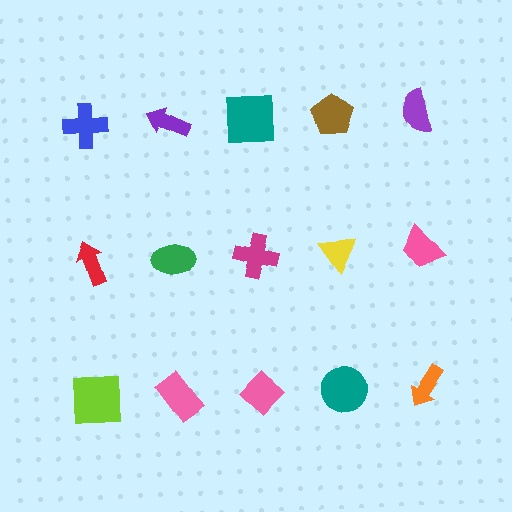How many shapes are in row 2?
5 shapes.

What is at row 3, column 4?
A teal circle.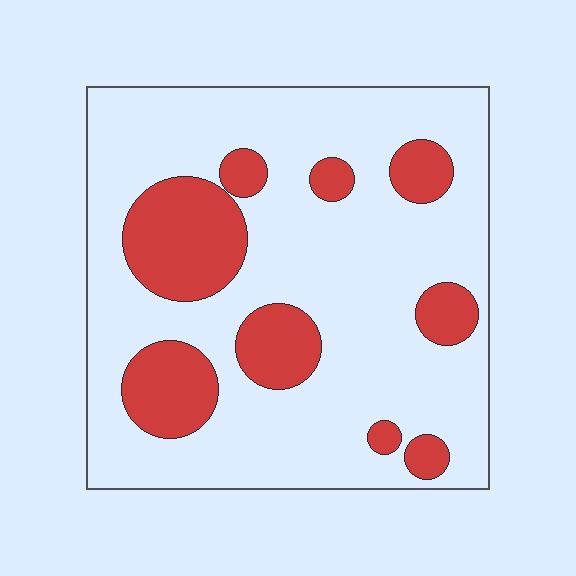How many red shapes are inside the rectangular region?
9.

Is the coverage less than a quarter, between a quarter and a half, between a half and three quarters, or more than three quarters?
Less than a quarter.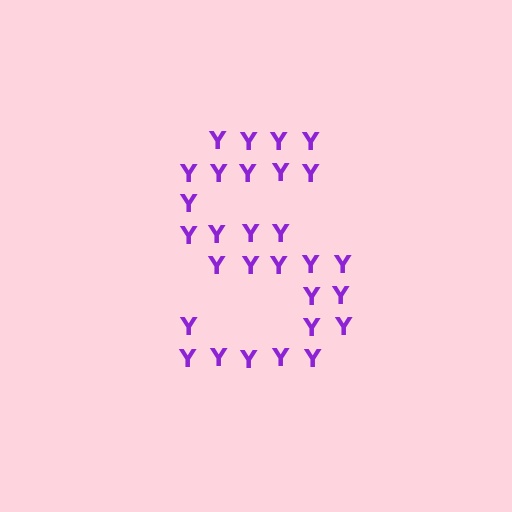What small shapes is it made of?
It is made of small letter Y's.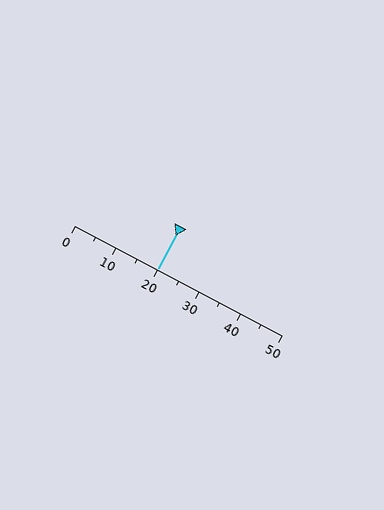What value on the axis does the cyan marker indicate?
The marker indicates approximately 20.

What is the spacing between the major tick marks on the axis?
The major ticks are spaced 10 apart.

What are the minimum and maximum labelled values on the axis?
The axis runs from 0 to 50.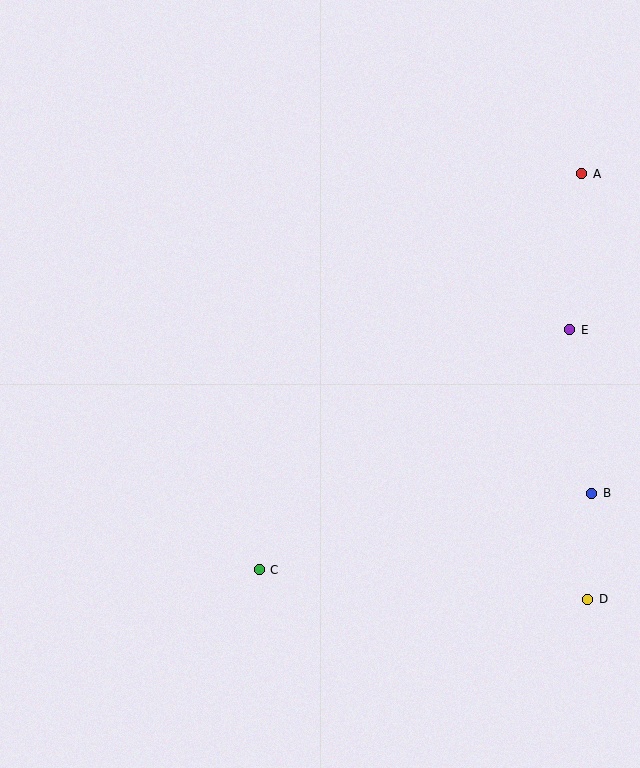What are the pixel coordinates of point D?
Point D is at (588, 599).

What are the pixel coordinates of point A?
Point A is at (582, 174).